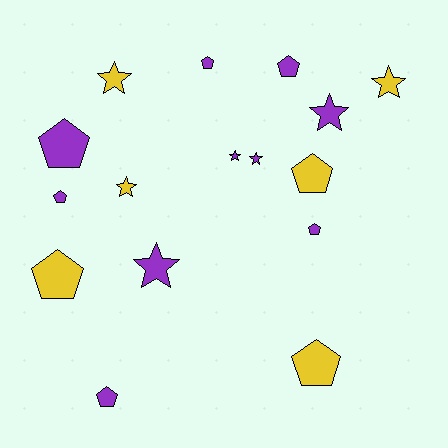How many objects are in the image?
There are 16 objects.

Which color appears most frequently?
Purple, with 10 objects.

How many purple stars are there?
There are 4 purple stars.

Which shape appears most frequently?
Pentagon, with 9 objects.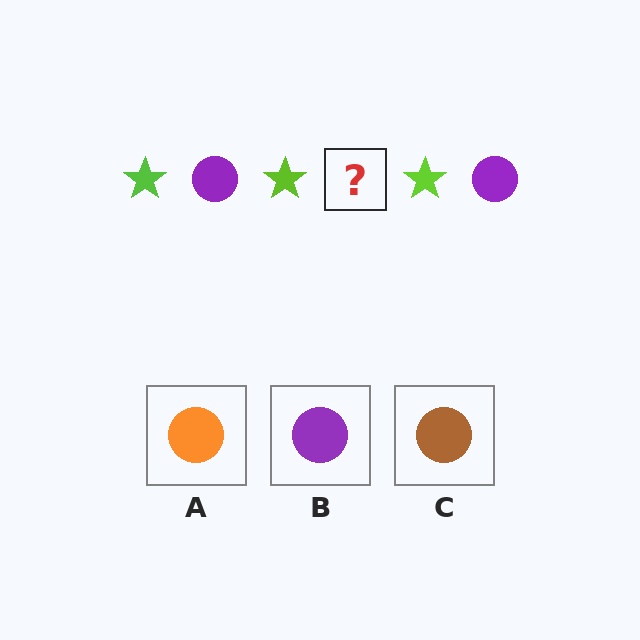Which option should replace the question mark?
Option B.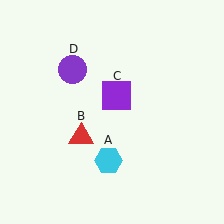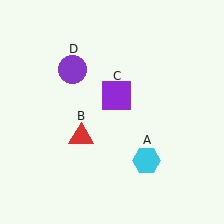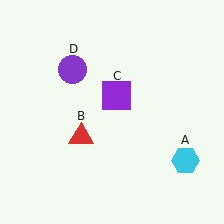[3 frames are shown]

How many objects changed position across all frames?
1 object changed position: cyan hexagon (object A).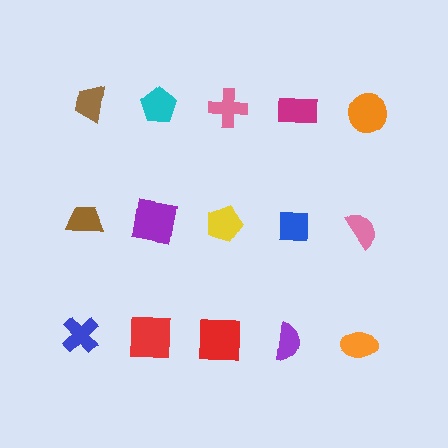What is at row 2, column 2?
A purple square.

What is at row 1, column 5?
An orange circle.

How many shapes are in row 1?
5 shapes.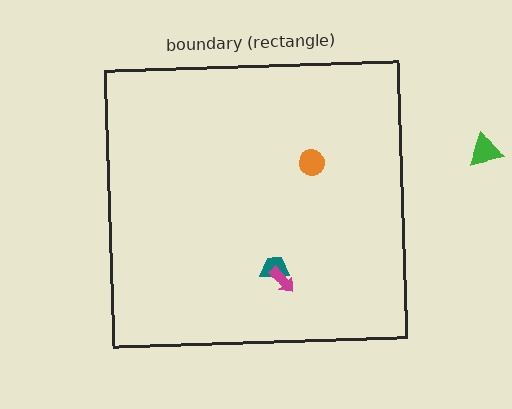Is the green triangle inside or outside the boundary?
Outside.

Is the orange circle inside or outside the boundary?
Inside.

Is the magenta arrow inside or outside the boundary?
Inside.